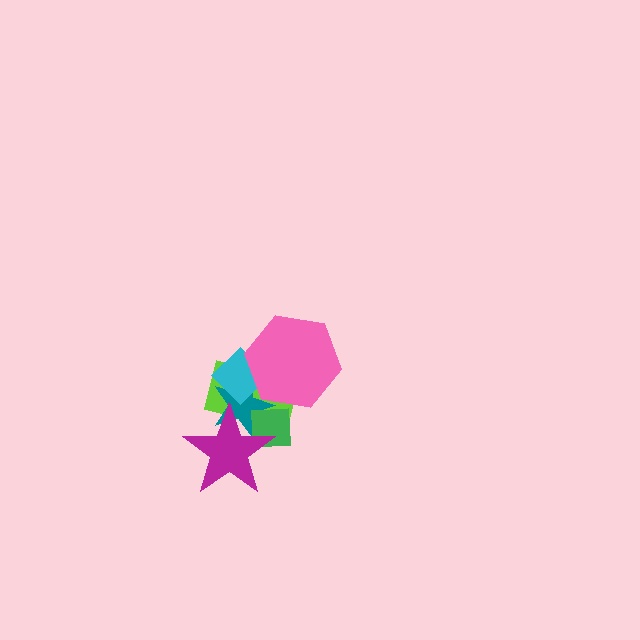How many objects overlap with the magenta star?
3 objects overlap with the magenta star.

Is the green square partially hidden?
Yes, it is partially covered by another shape.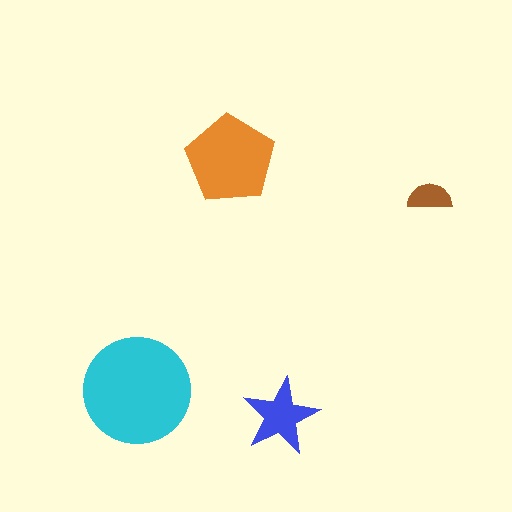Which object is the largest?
The cyan circle.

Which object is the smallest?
The brown semicircle.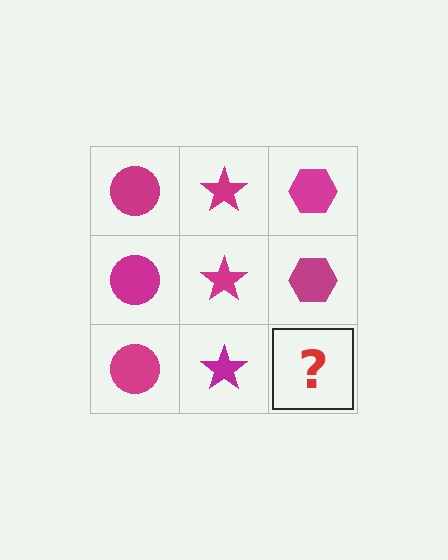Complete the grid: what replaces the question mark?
The question mark should be replaced with a magenta hexagon.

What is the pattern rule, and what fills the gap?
The rule is that each column has a consistent shape. The gap should be filled with a magenta hexagon.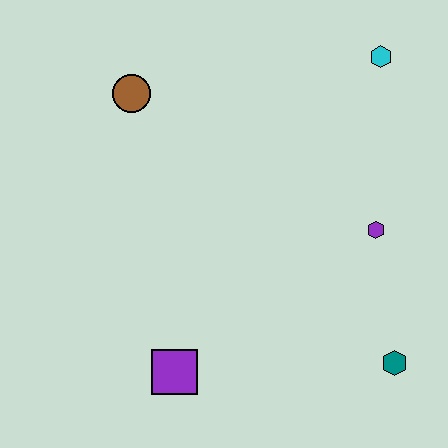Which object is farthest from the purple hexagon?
The brown circle is farthest from the purple hexagon.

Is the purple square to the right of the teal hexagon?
No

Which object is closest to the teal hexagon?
The purple hexagon is closest to the teal hexagon.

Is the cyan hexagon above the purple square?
Yes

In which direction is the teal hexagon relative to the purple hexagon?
The teal hexagon is below the purple hexagon.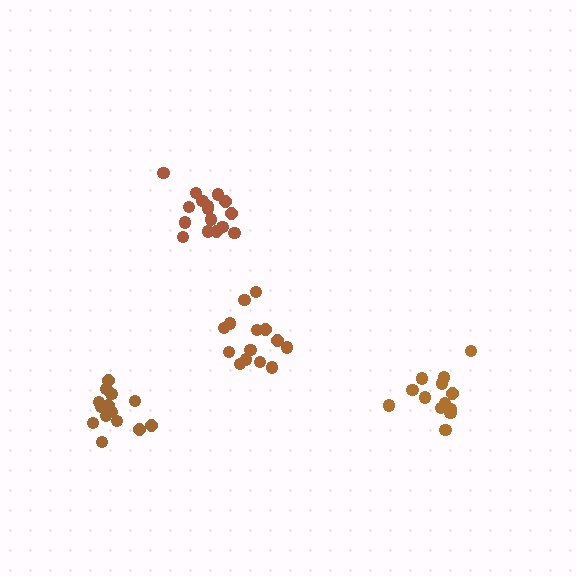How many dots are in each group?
Group 1: 16 dots, Group 2: 14 dots, Group 3: 13 dots, Group 4: 14 dots (57 total).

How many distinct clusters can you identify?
There are 4 distinct clusters.